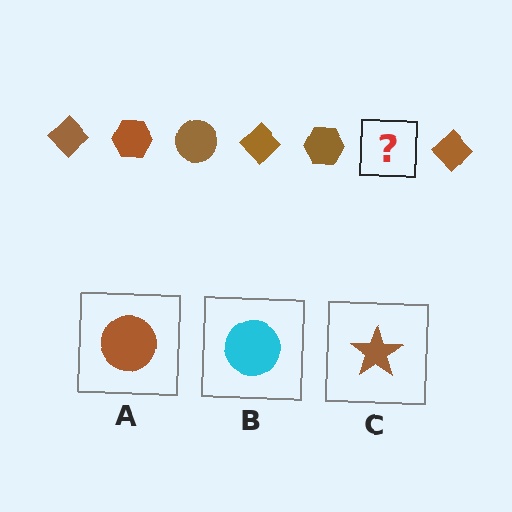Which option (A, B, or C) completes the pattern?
A.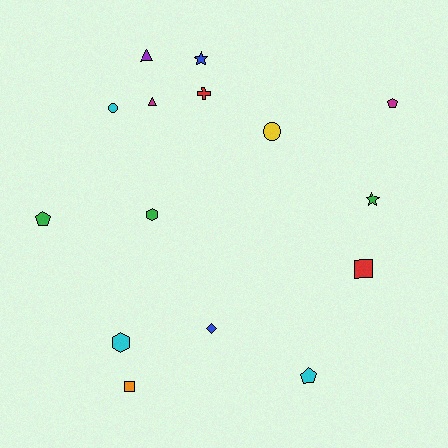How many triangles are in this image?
There are 2 triangles.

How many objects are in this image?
There are 15 objects.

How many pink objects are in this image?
There are no pink objects.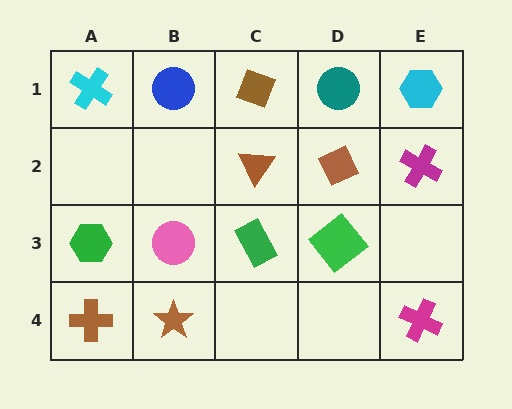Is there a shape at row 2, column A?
No, that cell is empty.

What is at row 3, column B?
A pink circle.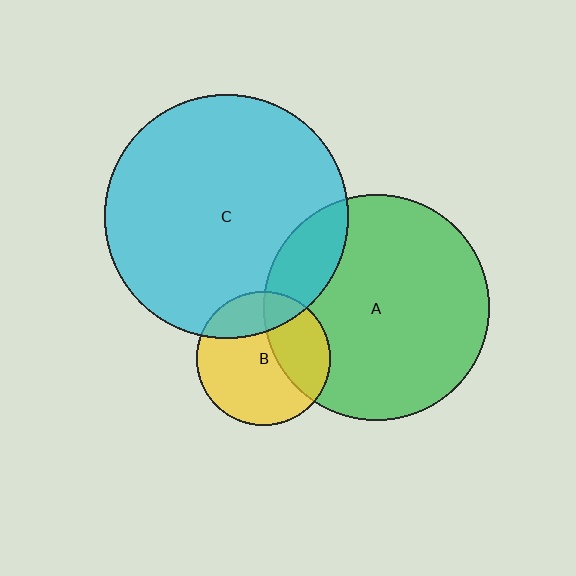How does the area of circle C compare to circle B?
Approximately 3.3 times.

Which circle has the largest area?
Circle C (cyan).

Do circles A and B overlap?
Yes.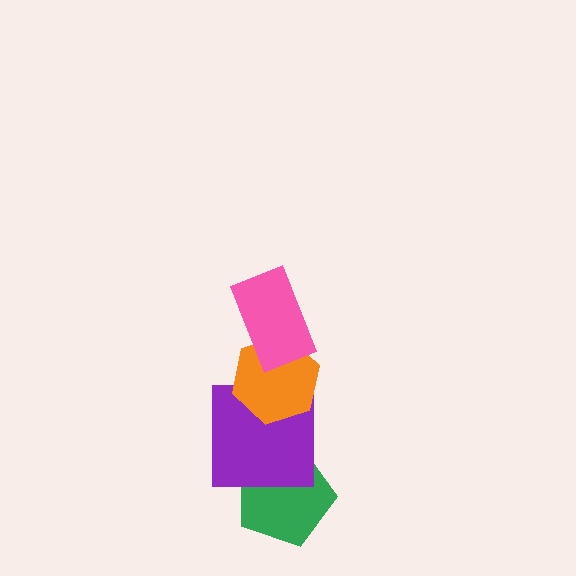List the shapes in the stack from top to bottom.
From top to bottom: the pink rectangle, the orange hexagon, the purple square, the green pentagon.